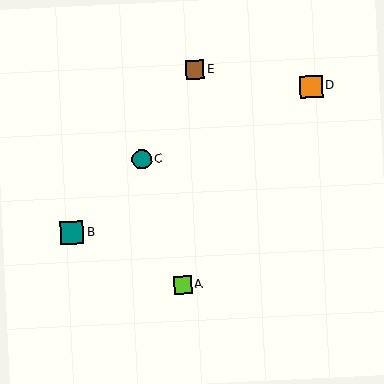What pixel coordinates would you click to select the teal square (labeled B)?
Click at (72, 233) to select the teal square B.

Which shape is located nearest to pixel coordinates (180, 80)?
The brown square (labeled E) at (195, 70) is nearest to that location.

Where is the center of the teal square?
The center of the teal square is at (72, 233).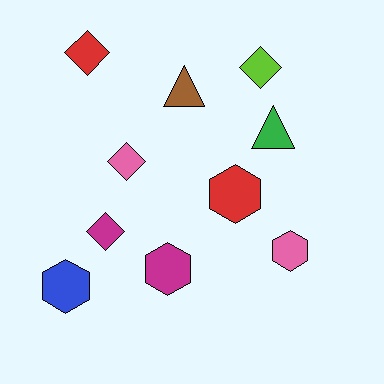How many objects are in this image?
There are 10 objects.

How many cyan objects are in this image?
There are no cyan objects.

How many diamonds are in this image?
There are 4 diamonds.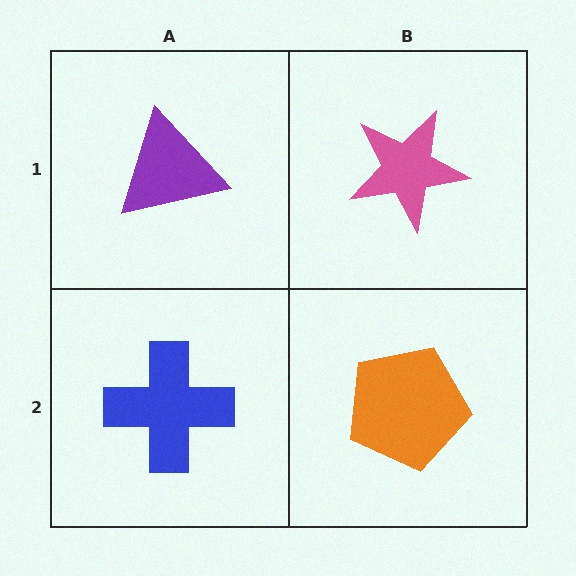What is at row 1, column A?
A purple triangle.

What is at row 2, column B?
An orange pentagon.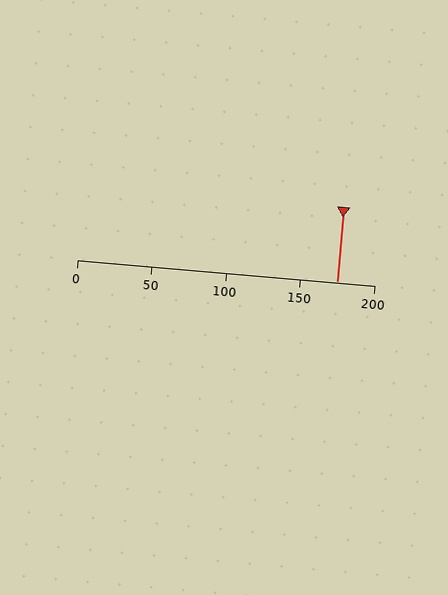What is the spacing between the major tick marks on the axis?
The major ticks are spaced 50 apart.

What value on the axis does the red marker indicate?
The marker indicates approximately 175.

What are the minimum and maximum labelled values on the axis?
The axis runs from 0 to 200.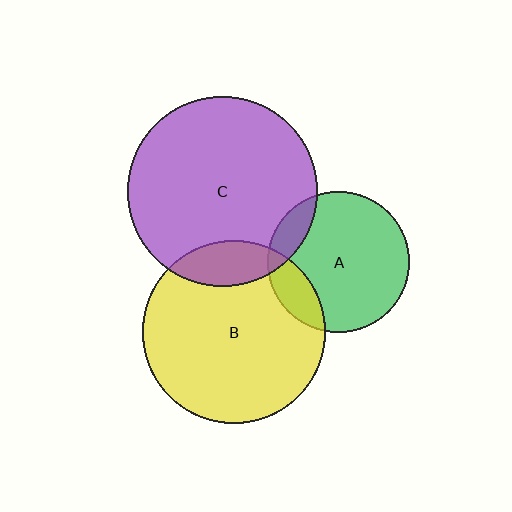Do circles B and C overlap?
Yes.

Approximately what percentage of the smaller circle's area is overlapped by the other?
Approximately 15%.